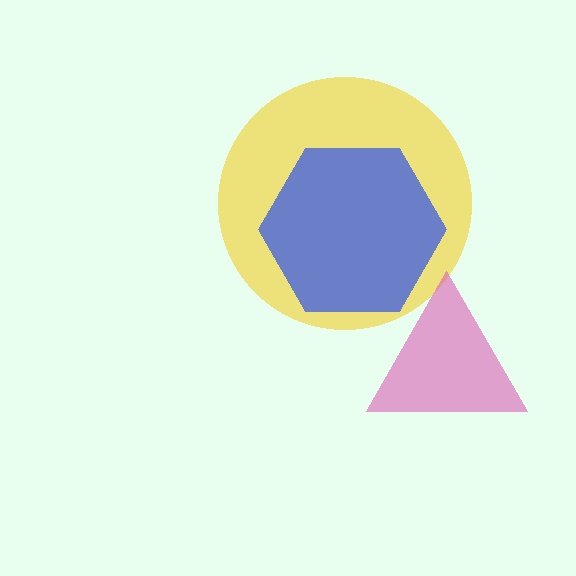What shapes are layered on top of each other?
The layered shapes are: a yellow circle, a blue hexagon, a pink triangle.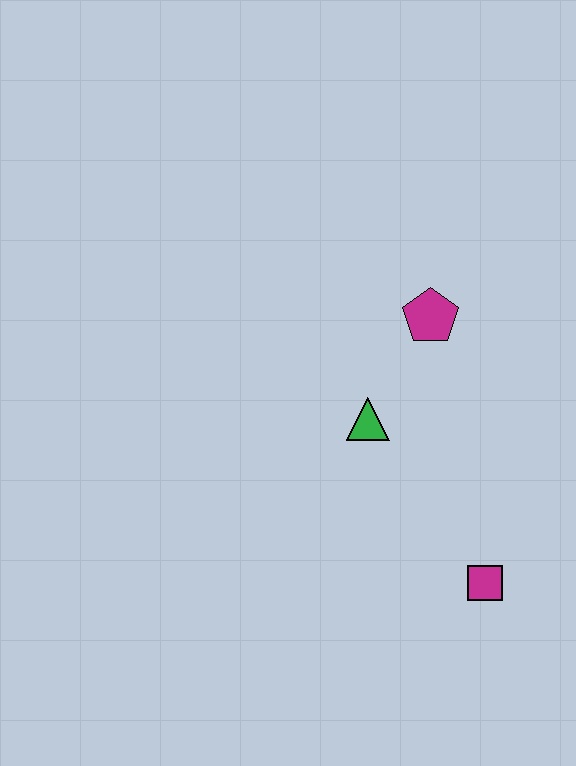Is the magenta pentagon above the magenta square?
Yes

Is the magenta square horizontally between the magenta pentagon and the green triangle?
No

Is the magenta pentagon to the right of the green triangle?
Yes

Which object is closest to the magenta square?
The green triangle is closest to the magenta square.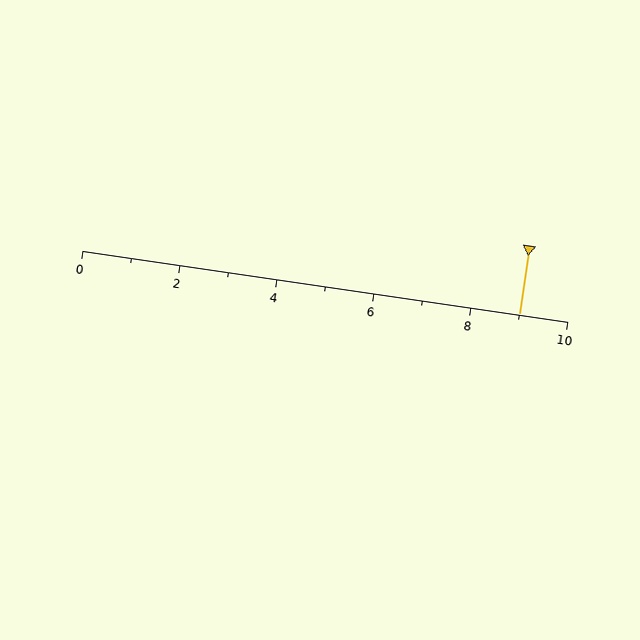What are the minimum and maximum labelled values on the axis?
The axis runs from 0 to 10.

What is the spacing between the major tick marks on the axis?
The major ticks are spaced 2 apart.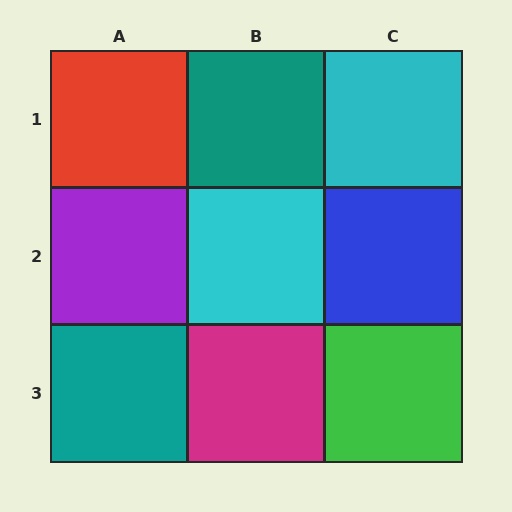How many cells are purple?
1 cell is purple.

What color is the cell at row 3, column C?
Green.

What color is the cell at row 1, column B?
Teal.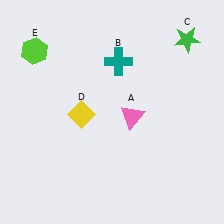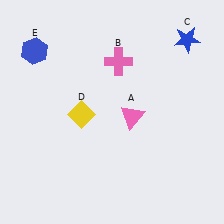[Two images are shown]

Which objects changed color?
B changed from teal to pink. C changed from green to blue. E changed from lime to blue.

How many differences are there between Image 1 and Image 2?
There are 3 differences between the two images.